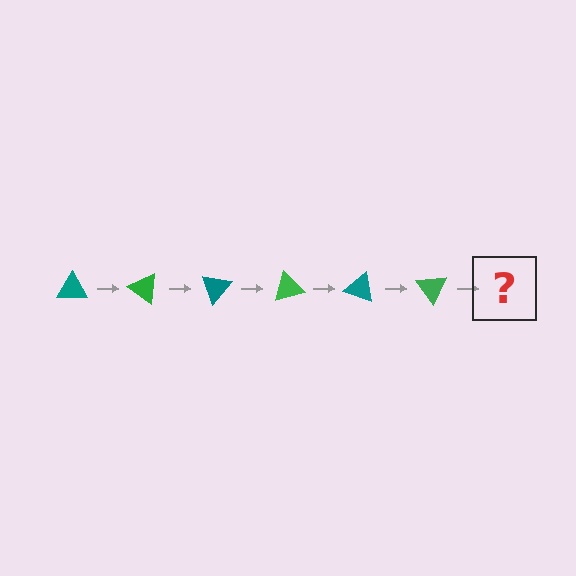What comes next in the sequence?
The next element should be a teal triangle, rotated 210 degrees from the start.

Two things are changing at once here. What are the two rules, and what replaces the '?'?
The two rules are that it rotates 35 degrees each step and the color cycles through teal and green. The '?' should be a teal triangle, rotated 210 degrees from the start.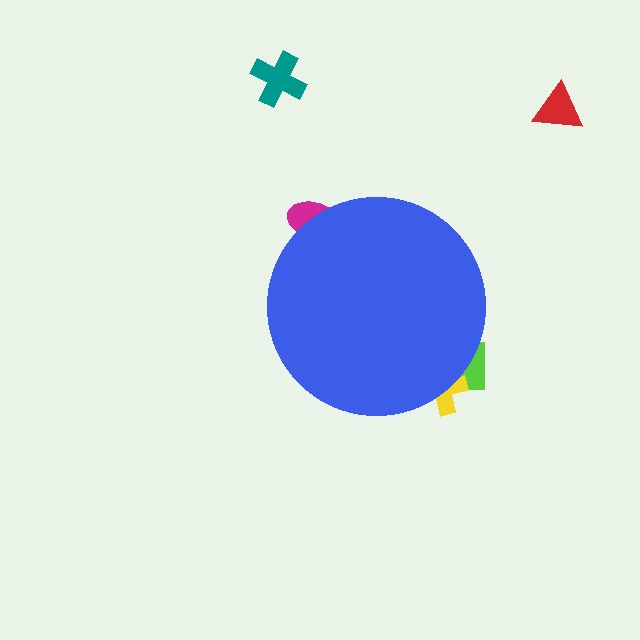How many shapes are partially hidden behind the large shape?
3 shapes are partially hidden.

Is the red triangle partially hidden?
No, the red triangle is fully visible.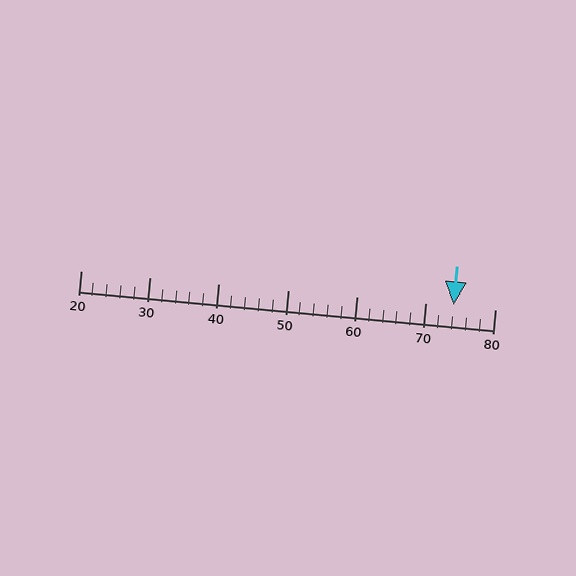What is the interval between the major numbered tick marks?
The major tick marks are spaced 10 units apart.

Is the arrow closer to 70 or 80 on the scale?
The arrow is closer to 70.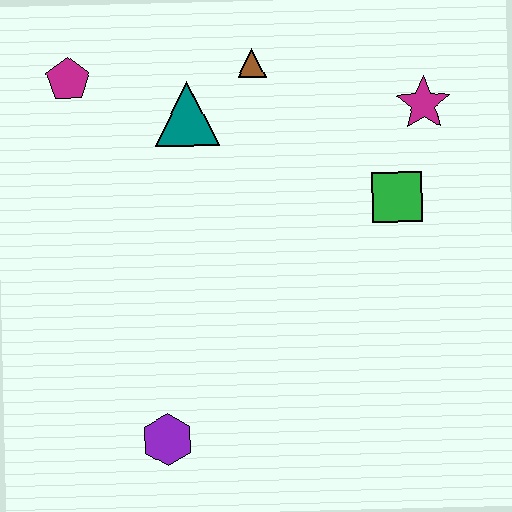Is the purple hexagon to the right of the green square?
No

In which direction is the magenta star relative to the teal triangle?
The magenta star is to the right of the teal triangle.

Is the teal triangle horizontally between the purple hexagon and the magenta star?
Yes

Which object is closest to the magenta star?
The green square is closest to the magenta star.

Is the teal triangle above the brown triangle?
No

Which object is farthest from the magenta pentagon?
The purple hexagon is farthest from the magenta pentagon.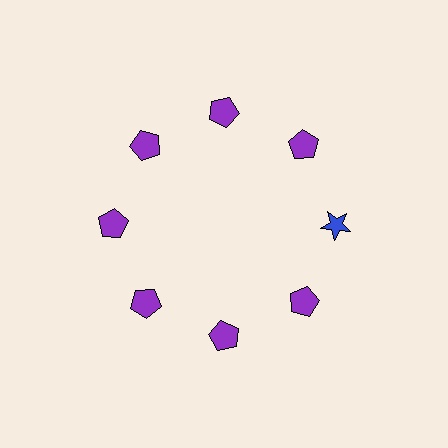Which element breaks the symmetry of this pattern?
The blue star at roughly the 3 o'clock position breaks the symmetry. All other shapes are purple pentagons.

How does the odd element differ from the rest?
It differs in both color (blue instead of purple) and shape (star instead of pentagon).